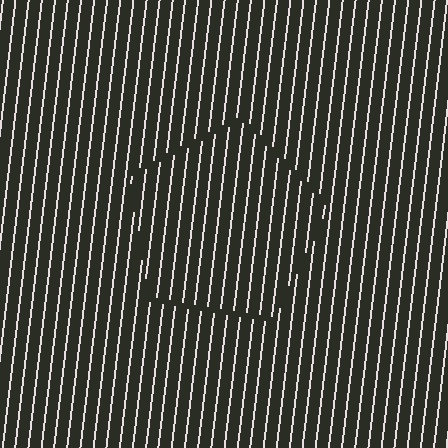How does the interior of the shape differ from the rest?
The interior of the shape contains the same grating, shifted by half a period — the contour is defined by the phase discontinuity where line-ends from the inner and outer gratings abut.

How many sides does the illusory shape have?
5 sides — the line-ends trace a pentagon.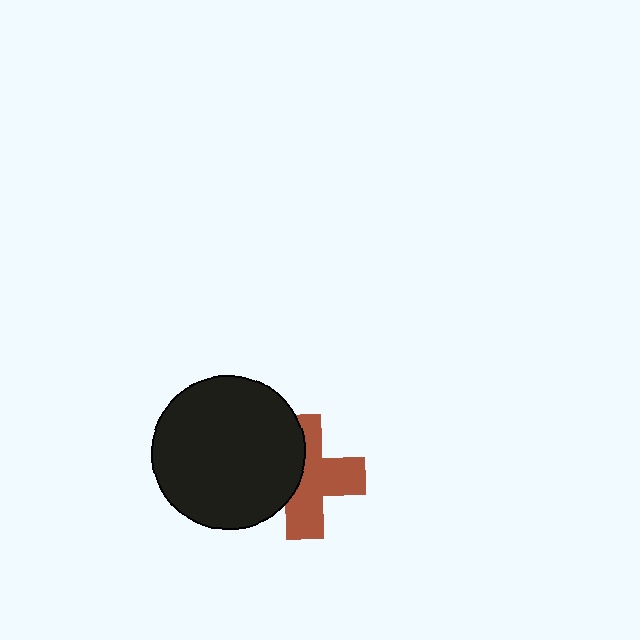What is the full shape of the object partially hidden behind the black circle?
The partially hidden object is a brown cross.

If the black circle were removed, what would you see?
You would see the complete brown cross.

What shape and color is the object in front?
The object in front is a black circle.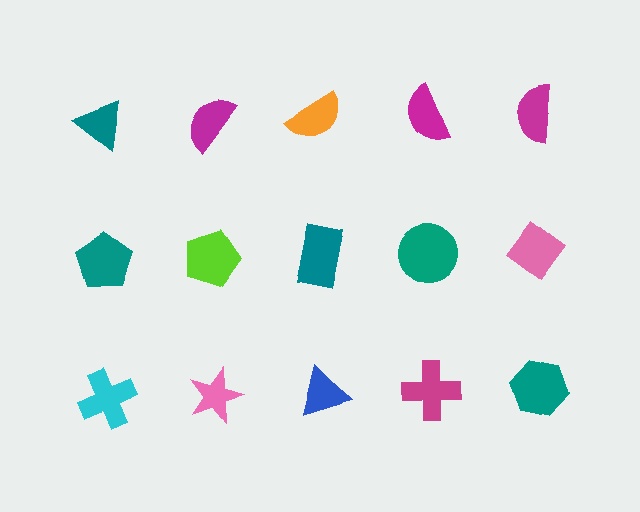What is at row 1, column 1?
A teal triangle.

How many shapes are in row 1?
5 shapes.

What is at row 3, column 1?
A cyan cross.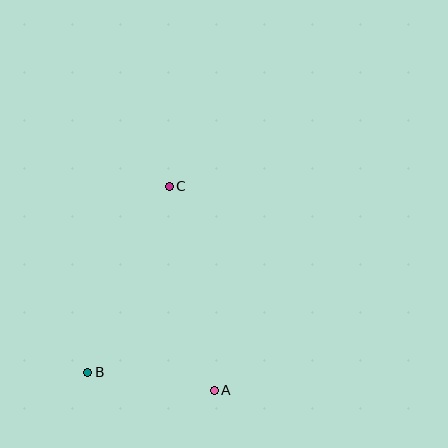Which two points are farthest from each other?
Points A and C are farthest from each other.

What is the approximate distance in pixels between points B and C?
The distance between B and C is approximately 203 pixels.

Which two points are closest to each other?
Points A and B are closest to each other.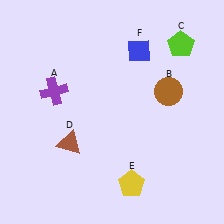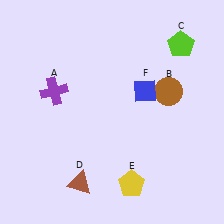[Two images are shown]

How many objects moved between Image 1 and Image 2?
2 objects moved between the two images.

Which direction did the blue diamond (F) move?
The blue diamond (F) moved down.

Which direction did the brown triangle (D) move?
The brown triangle (D) moved down.